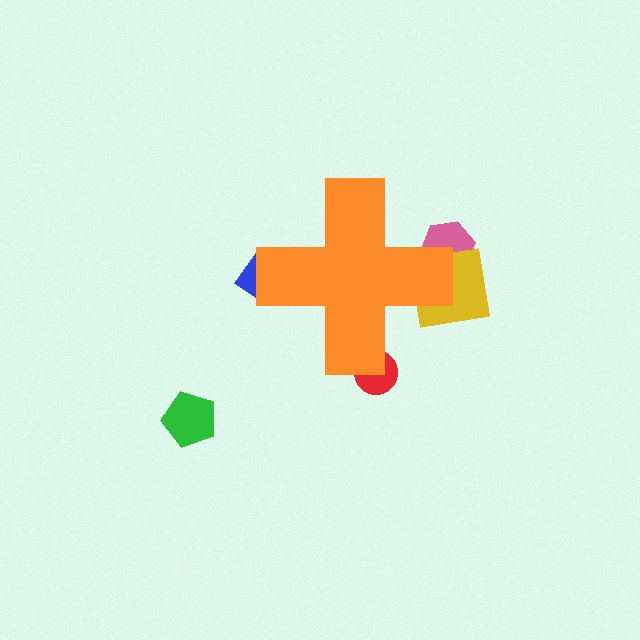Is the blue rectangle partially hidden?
Yes, the blue rectangle is partially hidden behind the orange cross.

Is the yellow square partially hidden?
Yes, the yellow square is partially hidden behind the orange cross.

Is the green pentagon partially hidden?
No, the green pentagon is fully visible.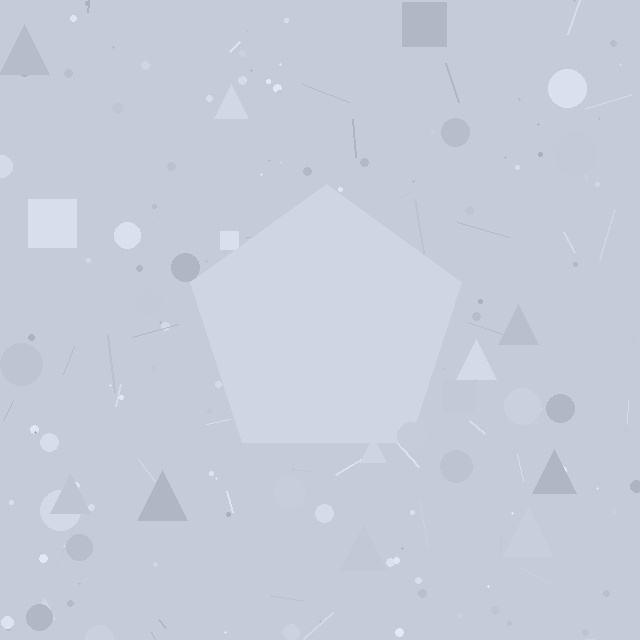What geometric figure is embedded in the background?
A pentagon is embedded in the background.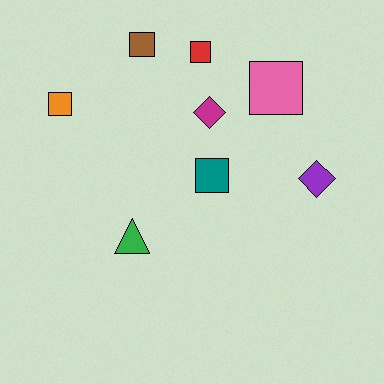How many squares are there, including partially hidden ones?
There are 5 squares.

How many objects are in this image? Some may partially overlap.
There are 8 objects.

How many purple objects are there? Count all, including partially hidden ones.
There is 1 purple object.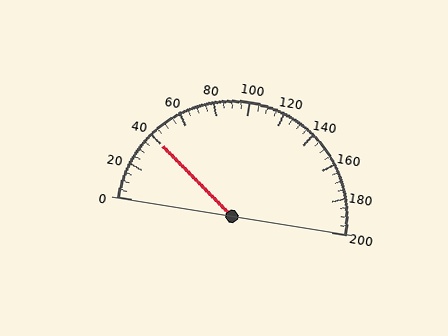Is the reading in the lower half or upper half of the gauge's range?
The reading is in the lower half of the range (0 to 200).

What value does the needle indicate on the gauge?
The needle indicates approximately 40.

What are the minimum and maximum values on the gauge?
The gauge ranges from 0 to 200.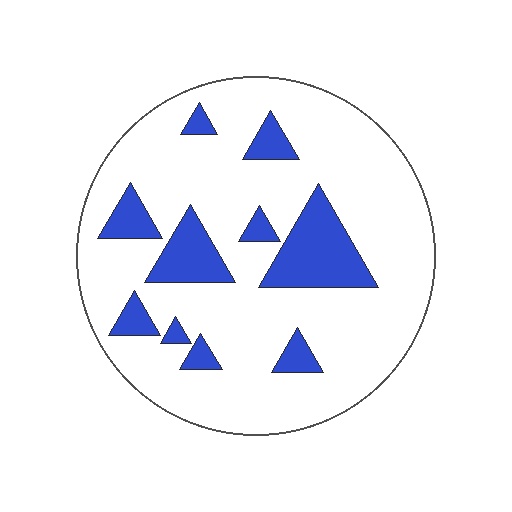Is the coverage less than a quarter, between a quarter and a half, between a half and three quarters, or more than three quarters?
Less than a quarter.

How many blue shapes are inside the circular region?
10.